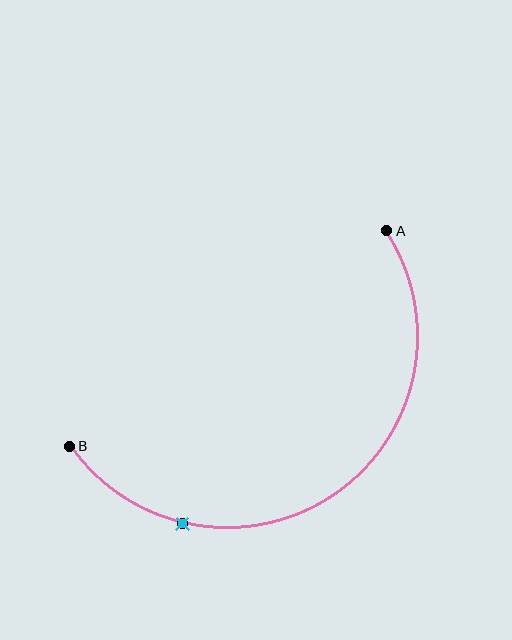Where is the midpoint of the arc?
The arc midpoint is the point on the curve farthest from the straight line joining A and B. It sits below and to the right of that line.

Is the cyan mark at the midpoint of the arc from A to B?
No. The cyan mark lies on the arc but is closer to endpoint B. The arc midpoint would be at the point on the curve equidistant along the arc from both A and B.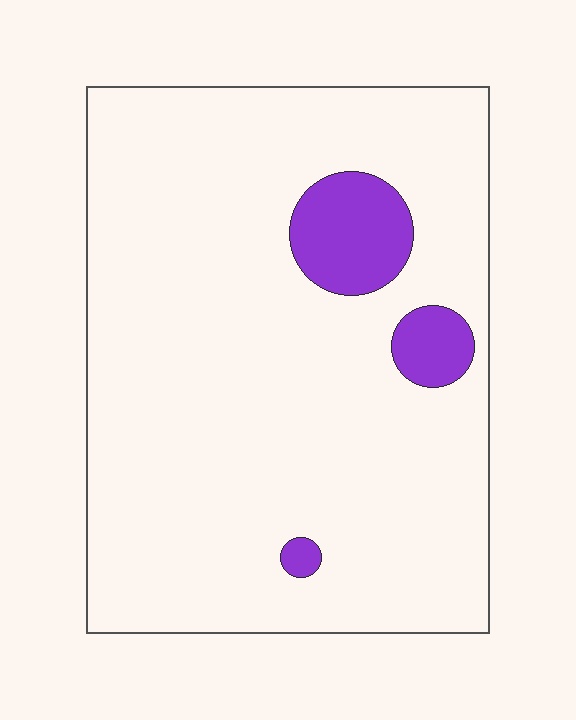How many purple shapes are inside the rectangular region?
3.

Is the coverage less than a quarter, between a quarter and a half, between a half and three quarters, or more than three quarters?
Less than a quarter.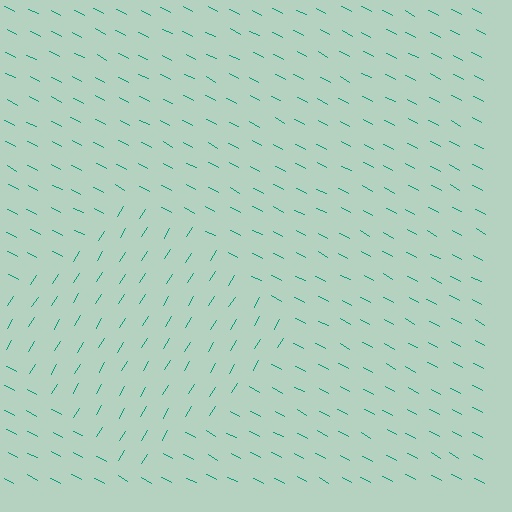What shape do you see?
I see a diamond.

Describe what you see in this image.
The image is filled with small teal line segments. A diamond region in the image has lines oriented differently from the surrounding lines, creating a visible texture boundary.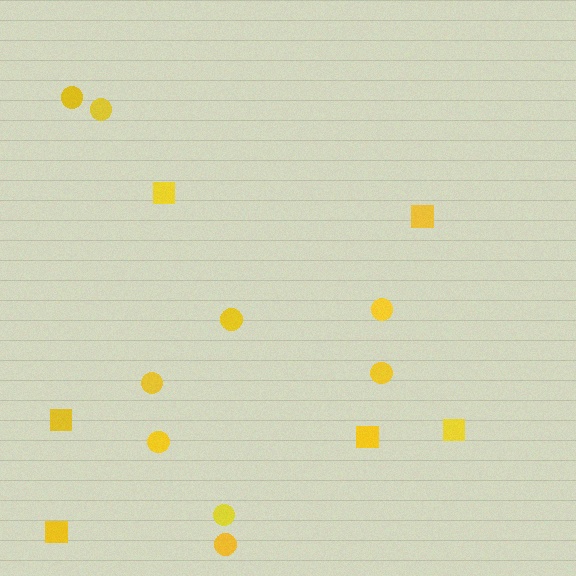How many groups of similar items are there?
There are 2 groups: one group of circles (9) and one group of squares (6).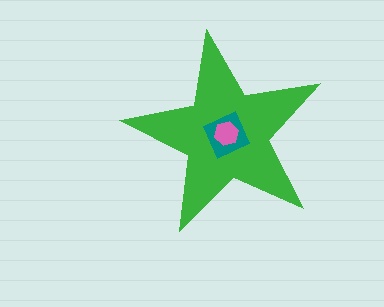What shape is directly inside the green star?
The teal square.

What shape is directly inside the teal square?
The pink hexagon.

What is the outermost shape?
The green star.